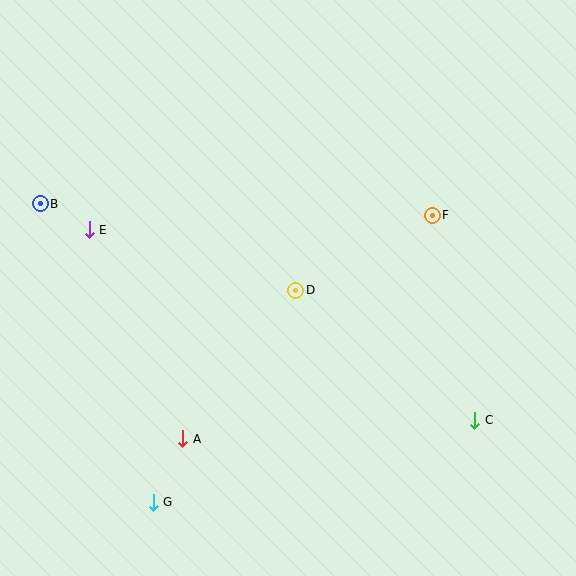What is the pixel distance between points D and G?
The distance between D and G is 255 pixels.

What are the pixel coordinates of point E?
Point E is at (89, 230).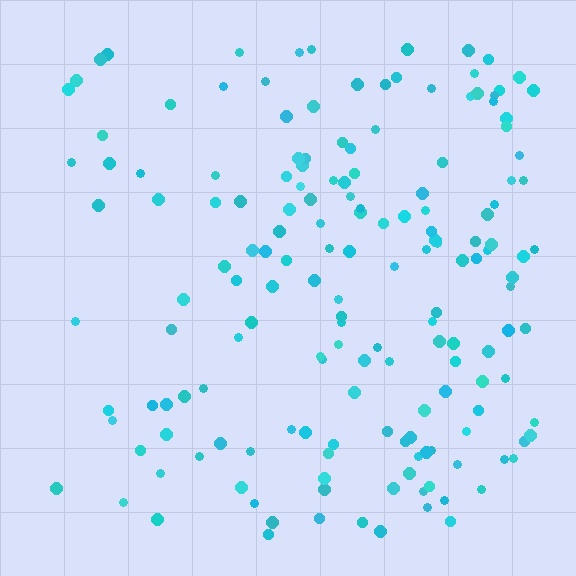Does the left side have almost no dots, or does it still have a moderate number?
Still a moderate number, just noticeably fewer than the right.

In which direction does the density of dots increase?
From left to right, with the right side densest.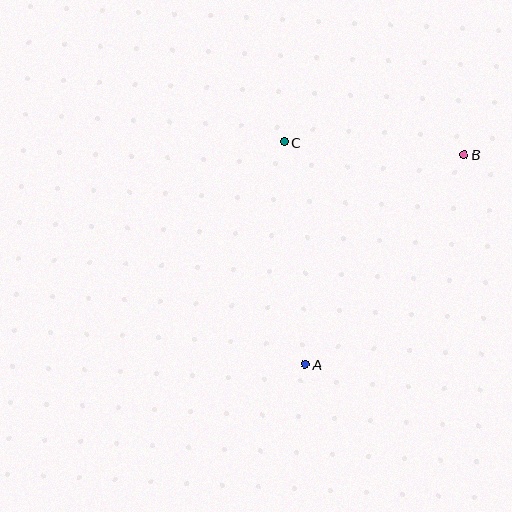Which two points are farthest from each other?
Points A and B are farthest from each other.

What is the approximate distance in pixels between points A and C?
The distance between A and C is approximately 223 pixels.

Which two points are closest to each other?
Points B and C are closest to each other.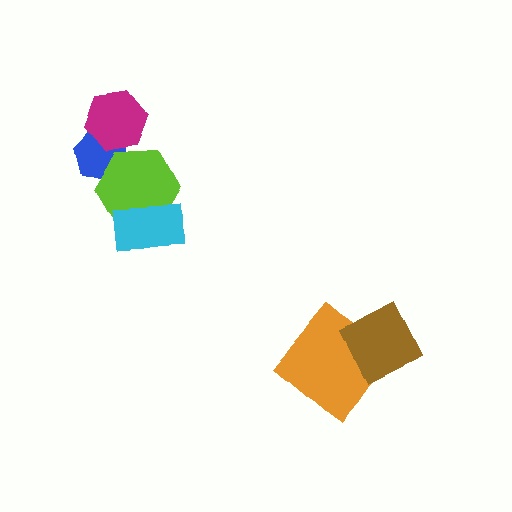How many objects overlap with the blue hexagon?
2 objects overlap with the blue hexagon.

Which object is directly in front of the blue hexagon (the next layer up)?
The magenta hexagon is directly in front of the blue hexagon.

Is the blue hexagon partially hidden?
Yes, it is partially covered by another shape.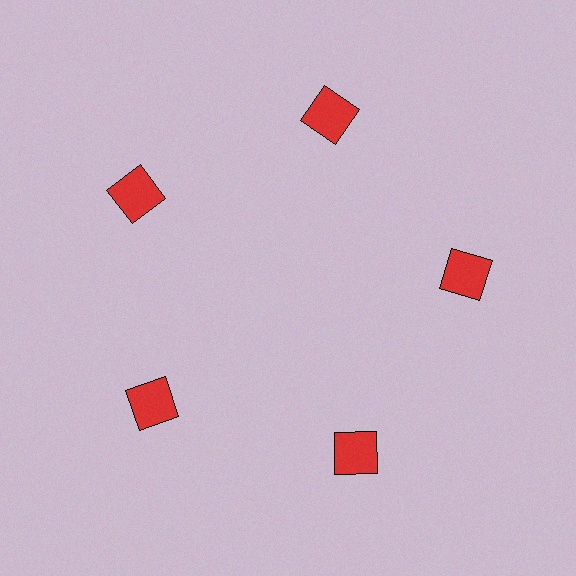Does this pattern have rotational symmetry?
Yes, this pattern has 5-fold rotational symmetry. It looks the same after rotating 72 degrees around the center.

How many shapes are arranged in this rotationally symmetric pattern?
There are 5 shapes, arranged in 5 groups of 1.